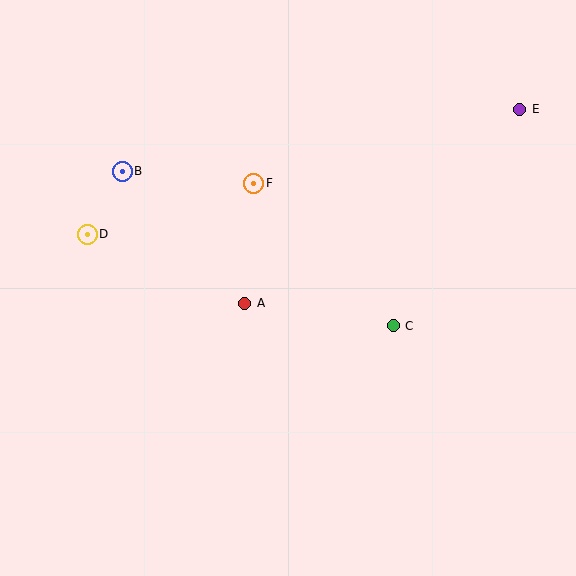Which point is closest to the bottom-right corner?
Point C is closest to the bottom-right corner.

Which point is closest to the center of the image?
Point A at (245, 303) is closest to the center.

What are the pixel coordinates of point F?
Point F is at (254, 183).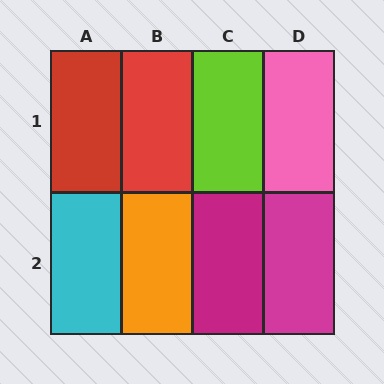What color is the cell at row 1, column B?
Red.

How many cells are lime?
1 cell is lime.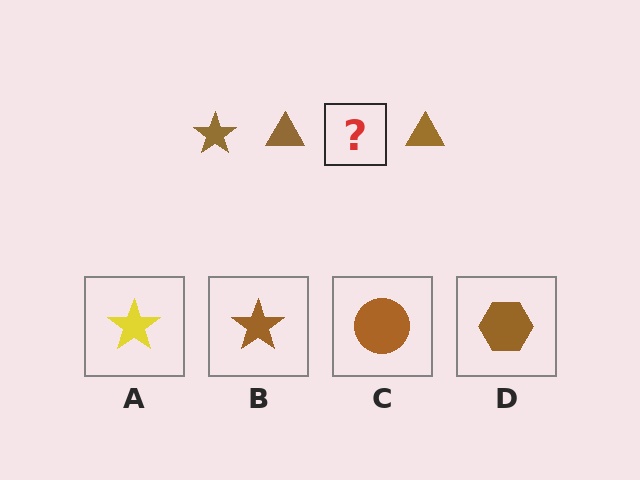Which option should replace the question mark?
Option B.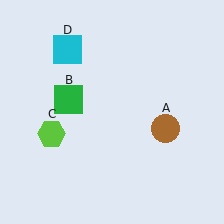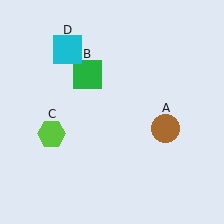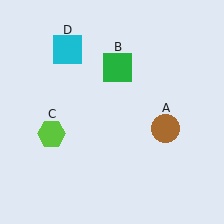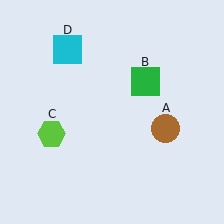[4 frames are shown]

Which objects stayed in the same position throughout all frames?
Brown circle (object A) and lime hexagon (object C) and cyan square (object D) remained stationary.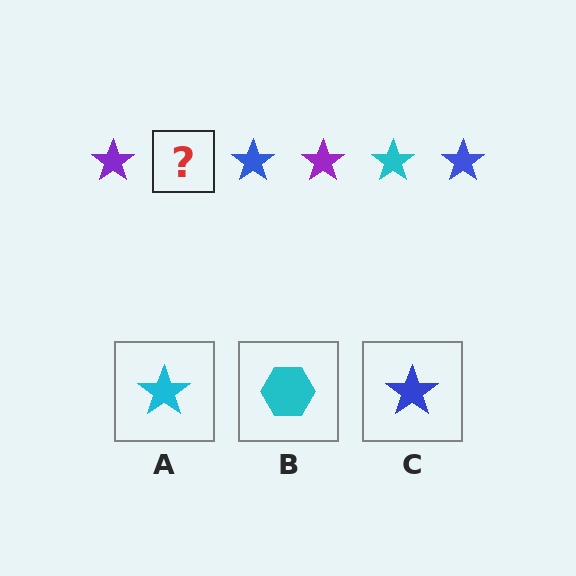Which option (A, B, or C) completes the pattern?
A.